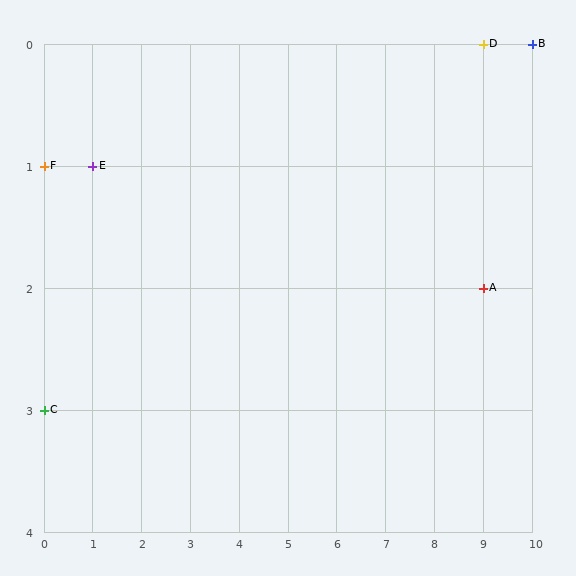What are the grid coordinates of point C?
Point C is at grid coordinates (0, 3).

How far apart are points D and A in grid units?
Points D and A are 2 rows apart.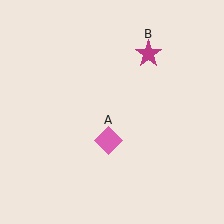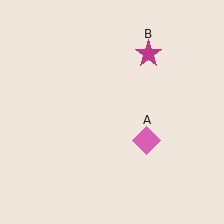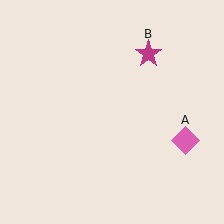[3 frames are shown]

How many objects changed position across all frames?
1 object changed position: pink diamond (object A).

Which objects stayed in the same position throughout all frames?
Magenta star (object B) remained stationary.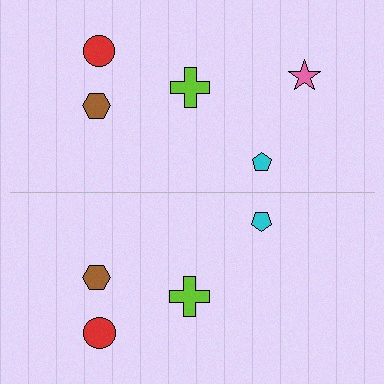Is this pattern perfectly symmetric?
No, the pattern is not perfectly symmetric. A pink star is missing from the bottom side.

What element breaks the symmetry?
A pink star is missing from the bottom side.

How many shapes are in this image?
There are 9 shapes in this image.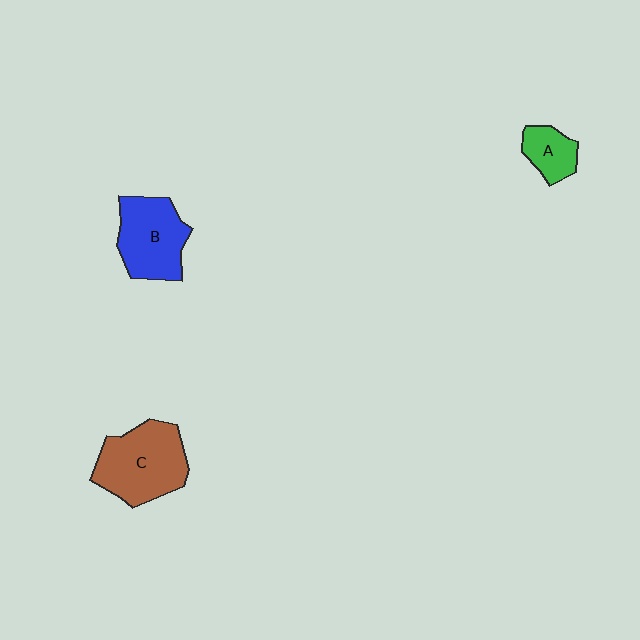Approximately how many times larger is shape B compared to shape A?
Approximately 2.1 times.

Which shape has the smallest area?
Shape A (green).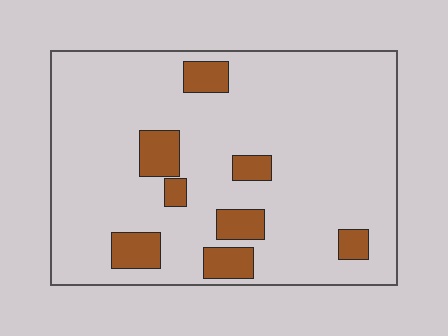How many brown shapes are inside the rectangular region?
8.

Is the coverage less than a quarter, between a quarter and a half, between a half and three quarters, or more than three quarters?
Less than a quarter.